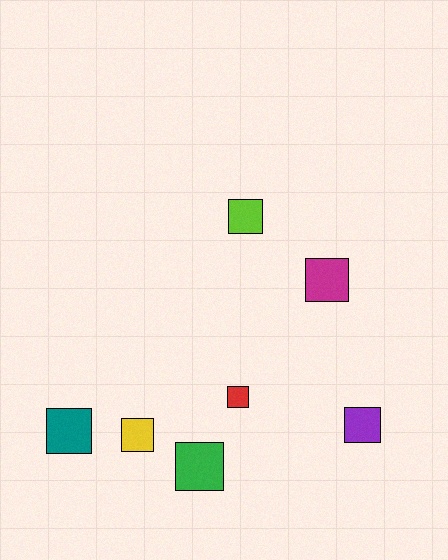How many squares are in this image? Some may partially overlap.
There are 7 squares.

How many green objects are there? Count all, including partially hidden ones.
There is 1 green object.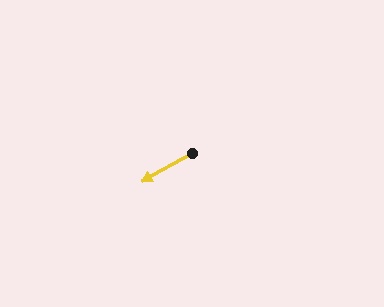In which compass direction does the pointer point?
Southwest.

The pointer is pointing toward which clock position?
Roughly 8 o'clock.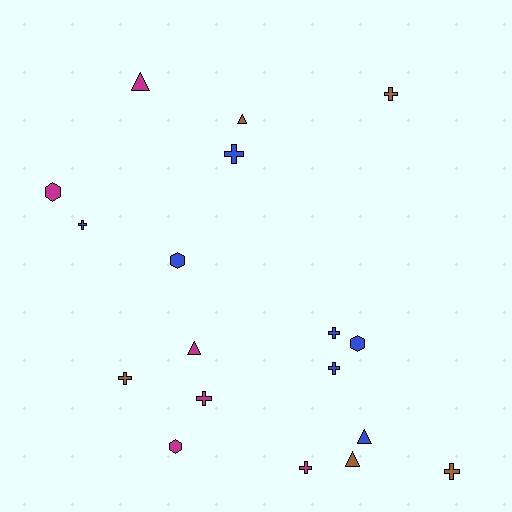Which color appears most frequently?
Blue, with 7 objects.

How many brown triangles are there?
There are 2 brown triangles.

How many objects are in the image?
There are 18 objects.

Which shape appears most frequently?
Cross, with 9 objects.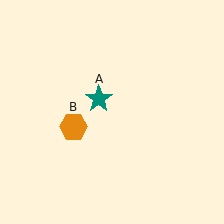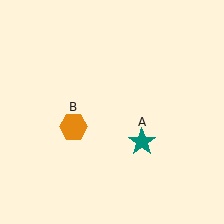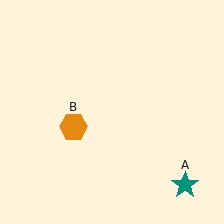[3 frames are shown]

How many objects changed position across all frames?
1 object changed position: teal star (object A).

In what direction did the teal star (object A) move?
The teal star (object A) moved down and to the right.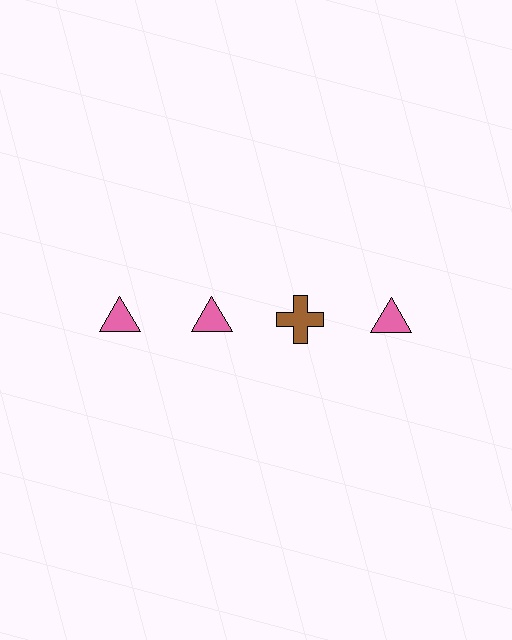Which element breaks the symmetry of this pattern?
The brown cross in the top row, center column breaks the symmetry. All other shapes are pink triangles.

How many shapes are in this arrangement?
There are 4 shapes arranged in a grid pattern.